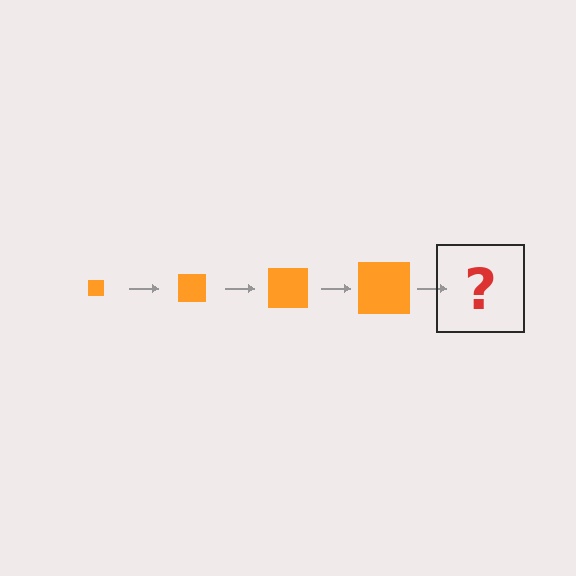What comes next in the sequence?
The next element should be an orange square, larger than the previous one.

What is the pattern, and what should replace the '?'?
The pattern is that the square gets progressively larger each step. The '?' should be an orange square, larger than the previous one.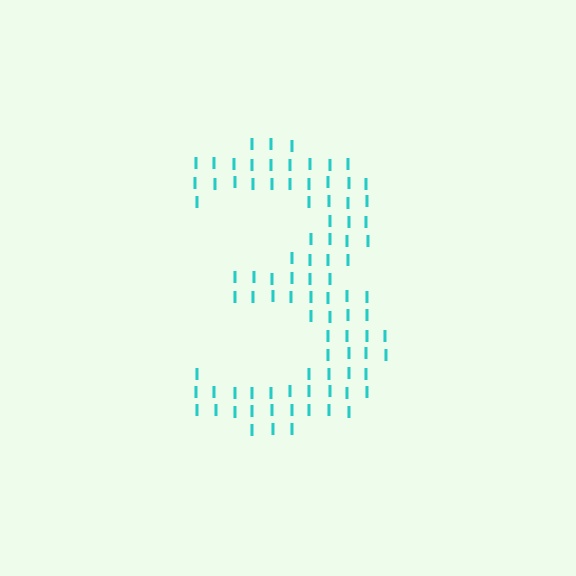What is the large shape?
The large shape is the digit 3.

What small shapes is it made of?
It is made of small letter I's.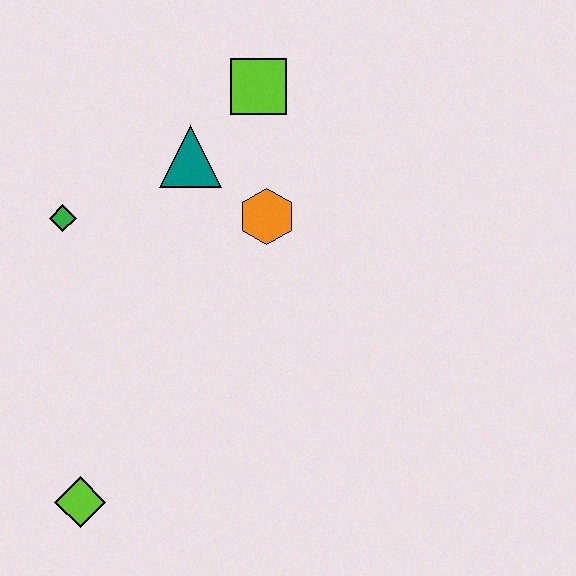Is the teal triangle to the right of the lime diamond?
Yes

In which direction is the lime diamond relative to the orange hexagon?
The lime diamond is below the orange hexagon.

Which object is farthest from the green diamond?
The lime diamond is farthest from the green diamond.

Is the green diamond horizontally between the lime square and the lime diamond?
No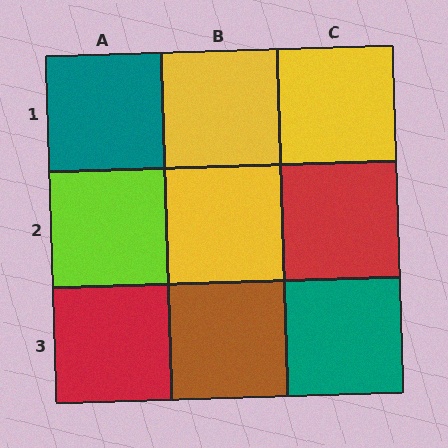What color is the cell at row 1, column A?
Teal.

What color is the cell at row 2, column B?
Yellow.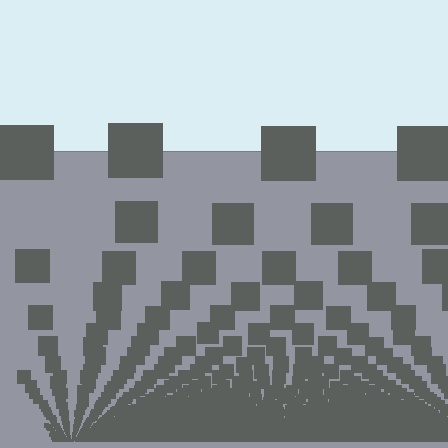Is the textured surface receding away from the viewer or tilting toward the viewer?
The surface appears to tilt toward the viewer. Texture elements get larger and sparser toward the top.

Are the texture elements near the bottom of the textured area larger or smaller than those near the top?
Smaller. The gradient is inverted — elements near the bottom are smaller and denser.